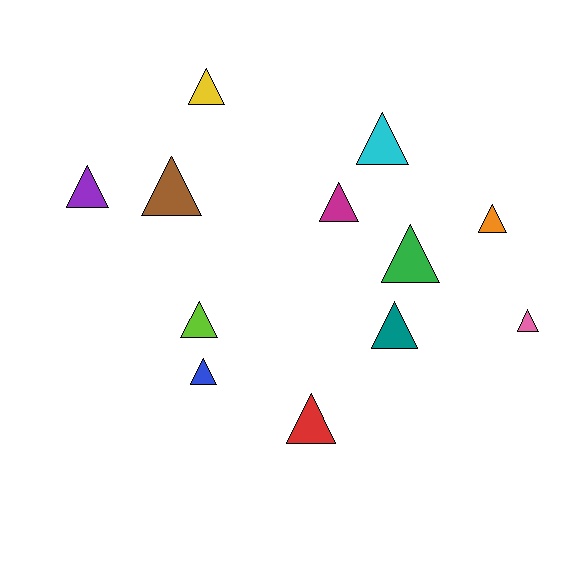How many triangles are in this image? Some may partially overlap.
There are 12 triangles.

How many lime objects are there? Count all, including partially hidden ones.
There is 1 lime object.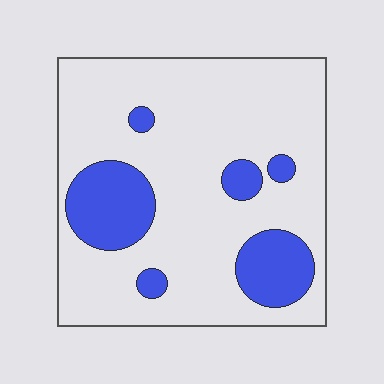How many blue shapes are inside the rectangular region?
6.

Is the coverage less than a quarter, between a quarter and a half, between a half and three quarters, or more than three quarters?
Less than a quarter.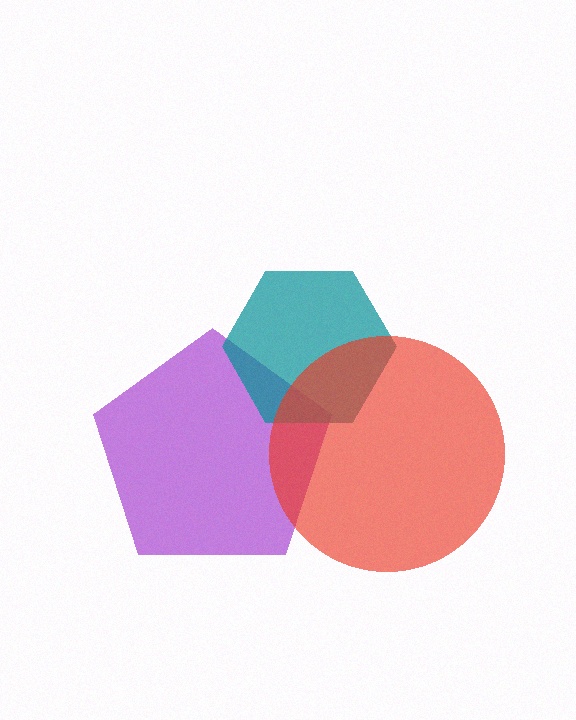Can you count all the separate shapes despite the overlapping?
Yes, there are 3 separate shapes.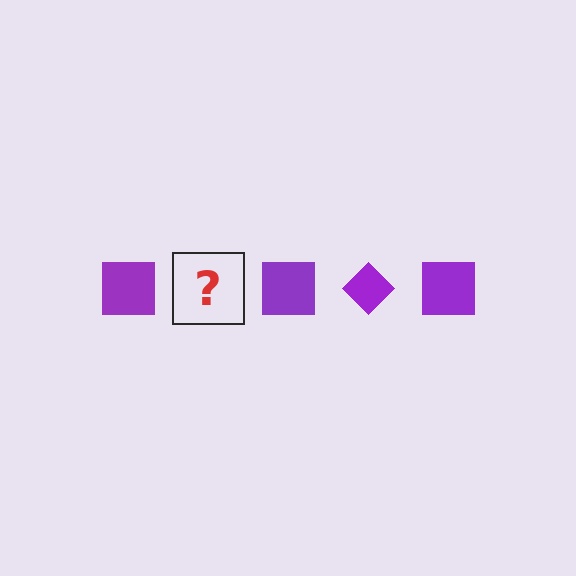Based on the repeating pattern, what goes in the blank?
The blank should be a purple diamond.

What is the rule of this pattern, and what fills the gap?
The rule is that the pattern cycles through square, diamond shapes in purple. The gap should be filled with a purple diamond.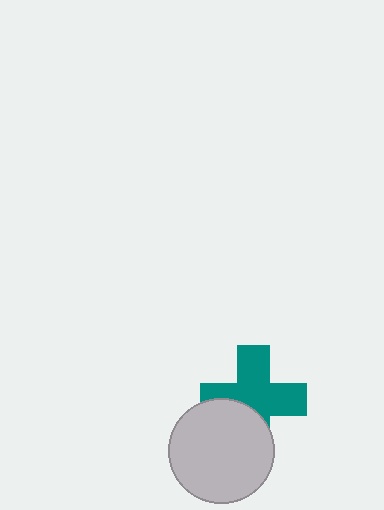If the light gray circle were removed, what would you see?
You would see the complete teal cross.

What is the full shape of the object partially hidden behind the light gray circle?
The partially hidden object is a teal cross.